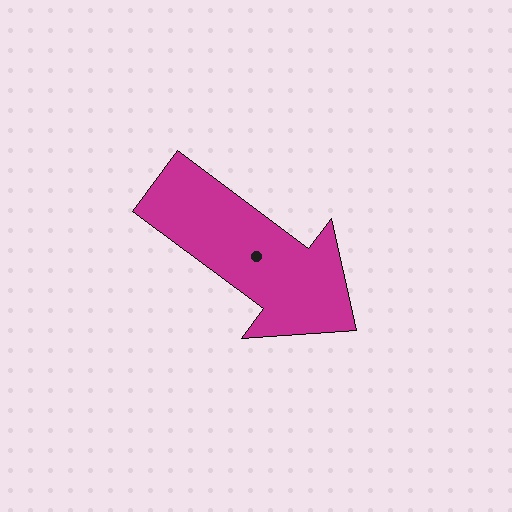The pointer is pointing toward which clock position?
Roughly 4 o'clock.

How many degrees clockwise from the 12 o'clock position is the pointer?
Approximately 127 degrees.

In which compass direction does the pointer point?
Southeast.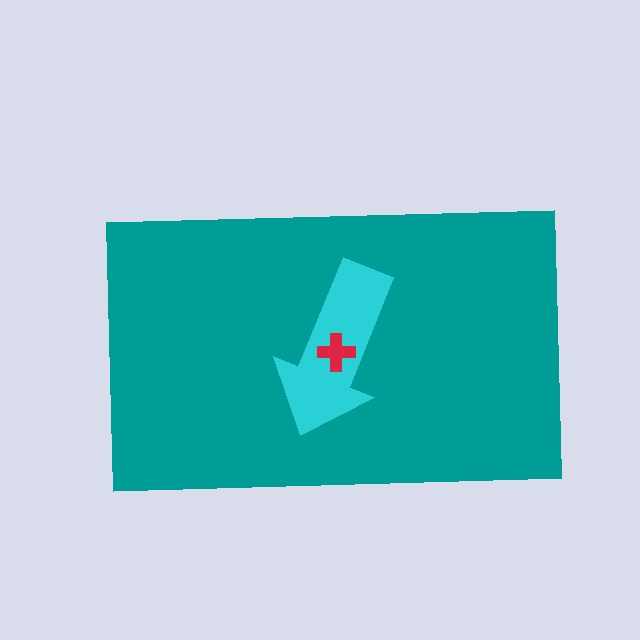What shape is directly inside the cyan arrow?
The red cross.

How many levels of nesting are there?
3.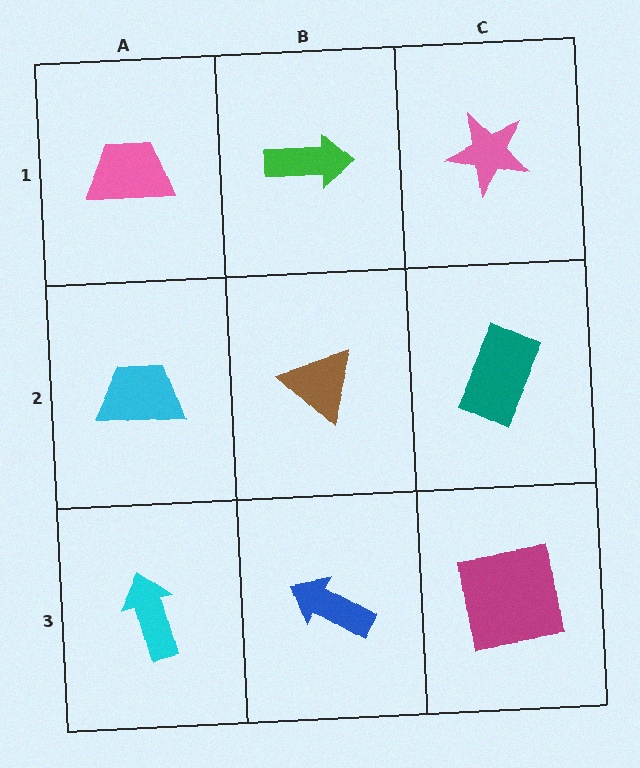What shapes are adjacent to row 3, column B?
A brown triangle (row 2, column B), a cyan arrow (row 3, column A), a magenta square (row 3, column C).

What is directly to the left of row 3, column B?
A cyan arrow.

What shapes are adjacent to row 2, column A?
A pink trapezoid (row 1, column A), a cyan arrow (row 3, column A), a brown triangle (row 2, column B).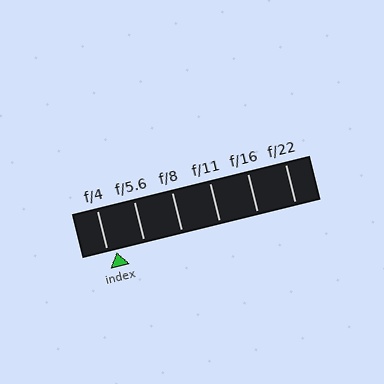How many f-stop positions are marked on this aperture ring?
There are 6 f-stop positions marked.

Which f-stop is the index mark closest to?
The index mark is closest to f/4.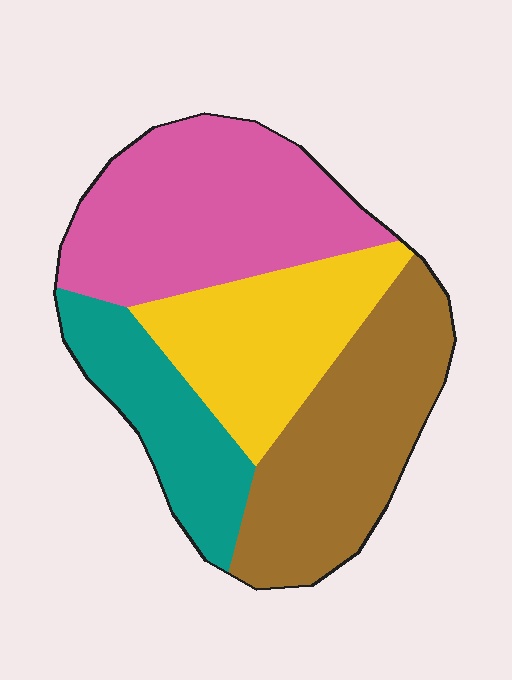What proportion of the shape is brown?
Brown covers around 30% of the shape.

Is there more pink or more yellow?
Pink.